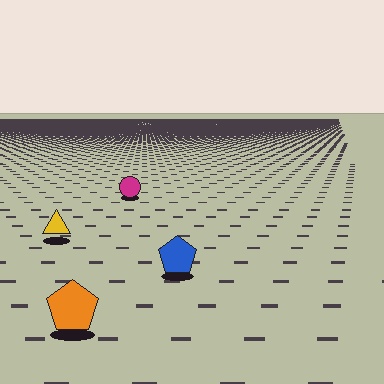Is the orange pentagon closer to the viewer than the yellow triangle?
Yes. The orange pentagon is closer — you can tell from the texture gradient: the ground texture is coarser near it.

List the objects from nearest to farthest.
From nearest to farthest: the orange pentagon, the blue pentagon, the yellow triangle, the magenta circle.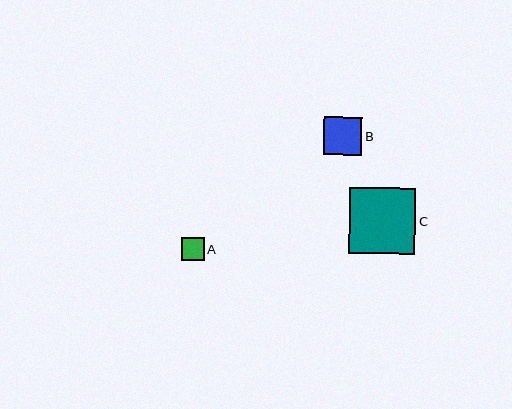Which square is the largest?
Square C is the largest with a size of approximately 66 pixels.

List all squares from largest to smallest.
From largest to smallest: C, B, A.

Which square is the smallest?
Square A is the smallest with a size of approximately 23 pixels.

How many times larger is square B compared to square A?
Square B is approximately 1.7 times the size of square A.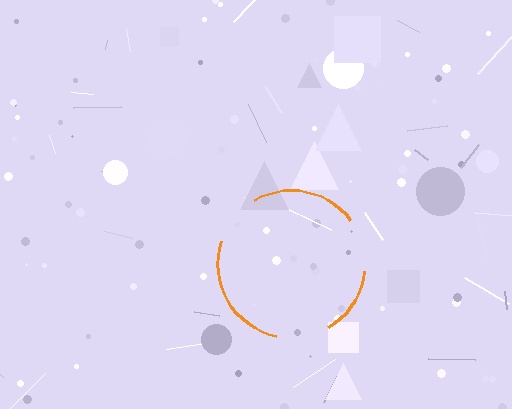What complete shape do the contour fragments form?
The contour fragments form a circle.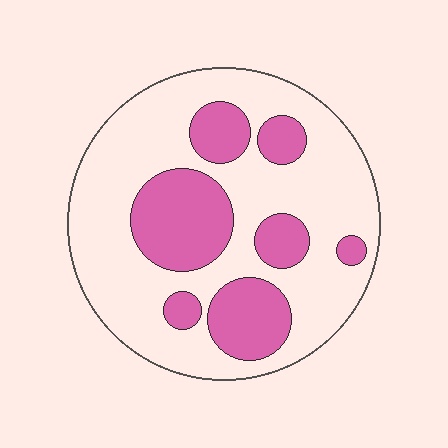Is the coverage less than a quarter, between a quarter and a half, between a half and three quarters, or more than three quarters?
Between a quarter and a half.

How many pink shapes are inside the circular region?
7.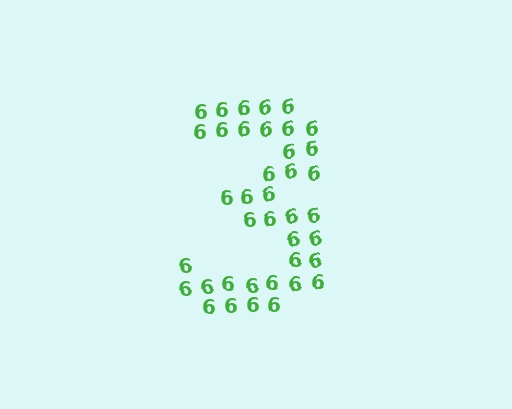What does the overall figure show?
The overall figure shows the digit 3.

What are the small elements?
The small elements are digit 6's.